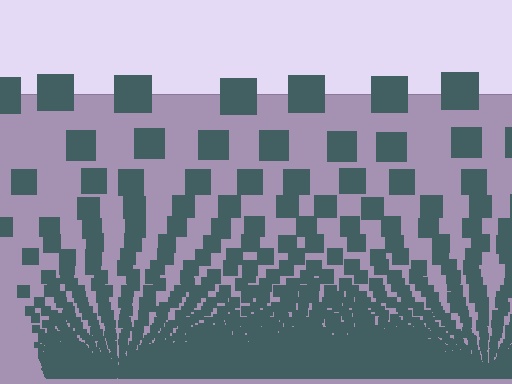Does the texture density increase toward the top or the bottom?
Density increases toward the bottom.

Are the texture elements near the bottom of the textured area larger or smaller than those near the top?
Smaller. The gradient is inverted — elements near the bottom are smaller and denser.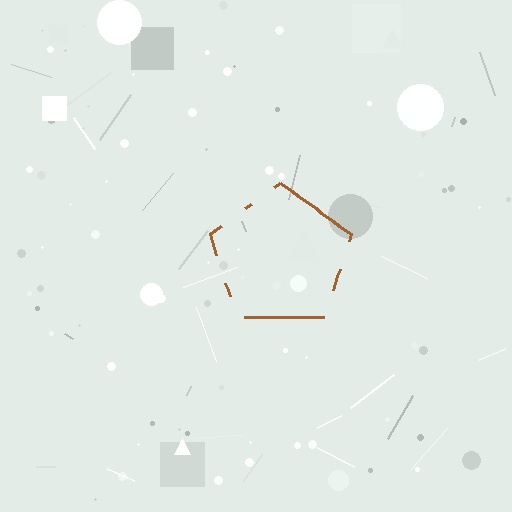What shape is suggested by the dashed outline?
The dashed outline suggests a pentagon.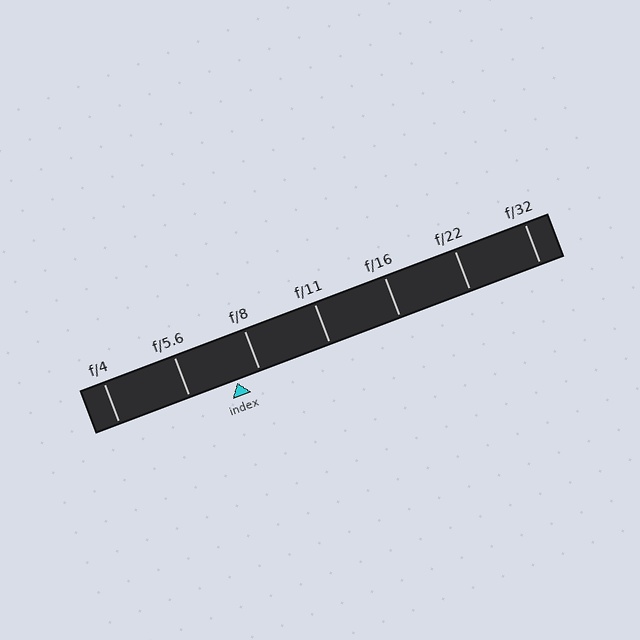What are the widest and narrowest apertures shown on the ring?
The widest aperture shown is f/4 and the narrowest is f/32.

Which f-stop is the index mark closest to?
The index mark is closest to f/8.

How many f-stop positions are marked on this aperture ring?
There are 7 f-stop positions marked.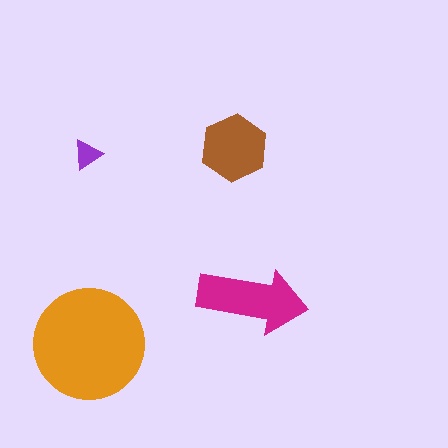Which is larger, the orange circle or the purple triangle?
The orange circle.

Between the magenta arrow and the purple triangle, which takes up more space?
The magenta arrow.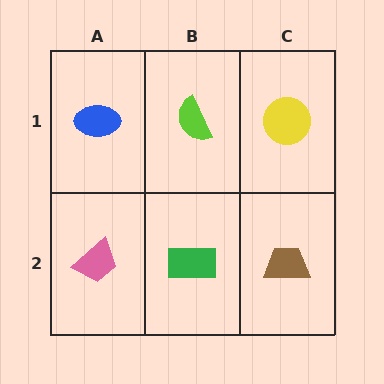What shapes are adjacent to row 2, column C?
A yellow circle (row 1, column C), a green rectangle (row 2, column B).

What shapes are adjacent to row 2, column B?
A lime semicircle (row 1, column B), a pink trapezoid (row 2, column A), a brown trapezoid (row 2, column C).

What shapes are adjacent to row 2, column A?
A blue ellipse (row 1, column A), a green rectangle (row 2, column B).